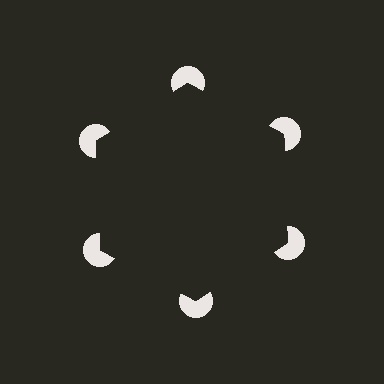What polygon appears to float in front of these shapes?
An illusory hexagon — its edges are inferred from the aligned wedge cuts in the pac-man discs, not physically drawn.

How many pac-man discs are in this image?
There are 6 — one at each vertex of the illusory hexagon.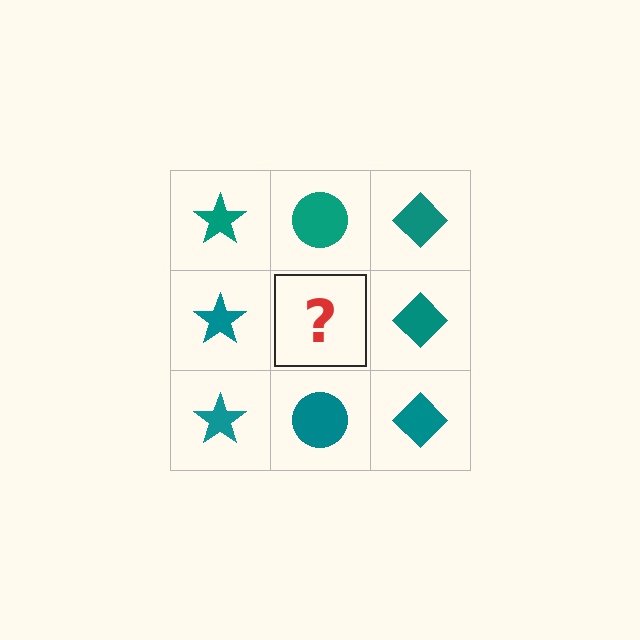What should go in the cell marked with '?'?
The missing cell should contain a teal circle.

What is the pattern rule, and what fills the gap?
The rule is that each column has a consistent shape. The gap should be filled with a teal circle.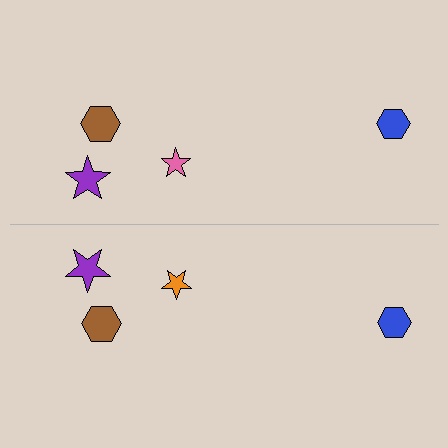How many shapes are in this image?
There are 8 shapes in this image.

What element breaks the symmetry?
The orange star on the bottom side breaks the symmetry — its mirror counterpart is pink.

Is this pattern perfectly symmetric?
No, the pattern is not perfectly symmetric. The orange star on the bottom side breaks the symmetry — its mirror counterpart is pink.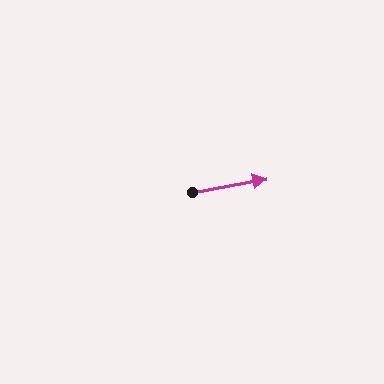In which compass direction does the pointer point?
East.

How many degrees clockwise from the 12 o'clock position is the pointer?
Approximately 80 degrees.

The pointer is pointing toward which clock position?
Roughly 3 o'clock.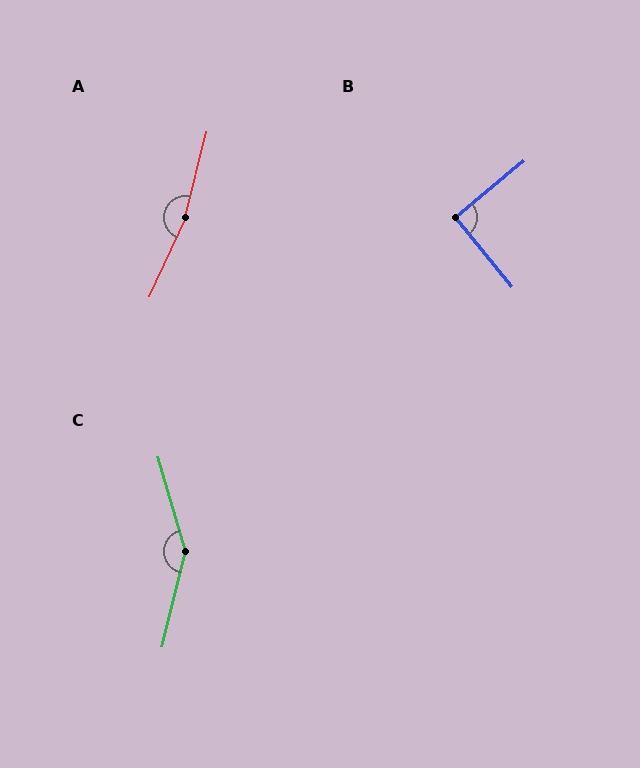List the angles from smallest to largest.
B (91°), C (150°), A (169°).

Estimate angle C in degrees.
Approximately 150 degrees.